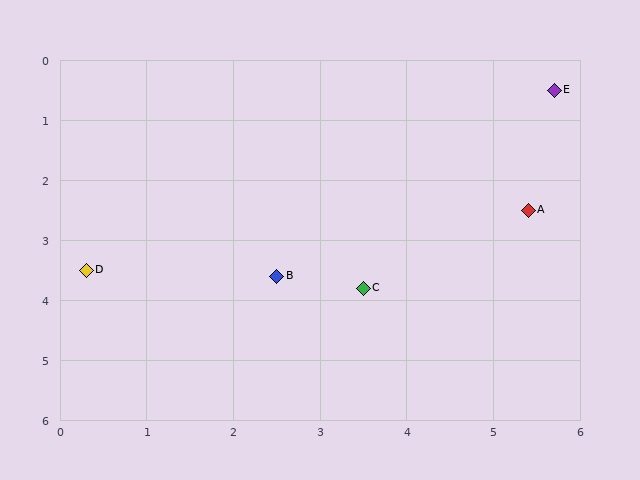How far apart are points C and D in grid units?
Points C and D are about 3.2 grid units apart.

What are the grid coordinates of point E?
Point E is at approximately (5.7, 0.5).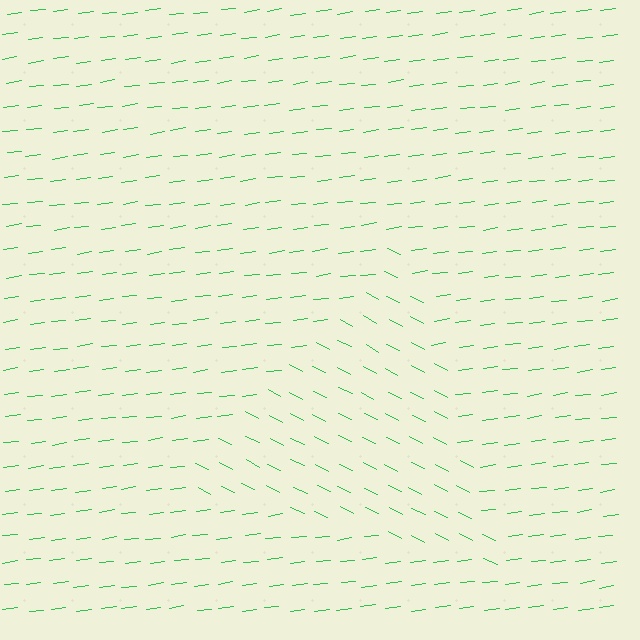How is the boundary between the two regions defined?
The boundary is defined purely by a change in line orientation (approximately 34 degrees difference). All lines are the same color and thickness.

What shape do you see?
I see a triangle.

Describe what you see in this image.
The image is filled with small green line segments. A triangle region in the image has lines oriented differently from the surrounding lines, creating a visible texture boundary.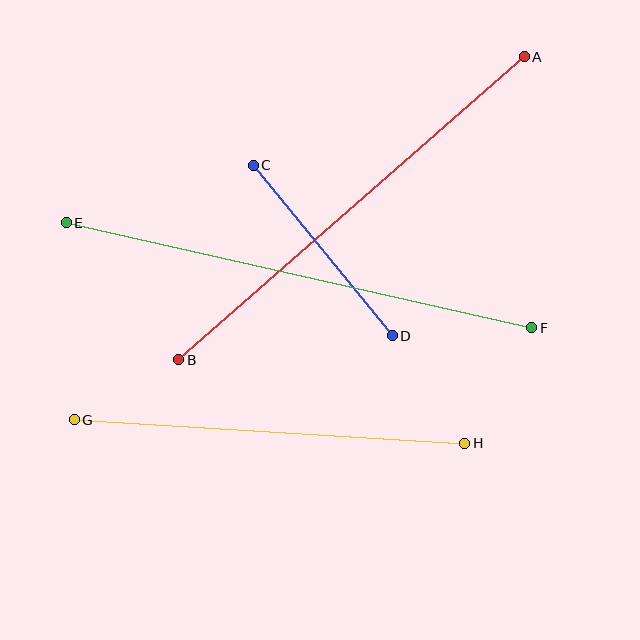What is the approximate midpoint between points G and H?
The midpoint is at approximately (270, 431) pixels.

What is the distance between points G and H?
The distance is approximately 391 pixels.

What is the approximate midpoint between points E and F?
The midpoint is at approximately (299, 275) pixels.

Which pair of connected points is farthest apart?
Points E and F are farthest apart.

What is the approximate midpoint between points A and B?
The midpoint is at approximately (352, 208) pixels.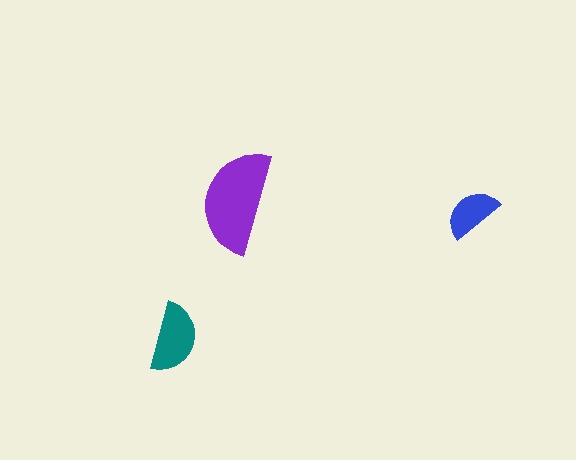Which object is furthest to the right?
The blue semicircle is rightmost.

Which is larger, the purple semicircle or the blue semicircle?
The purple one.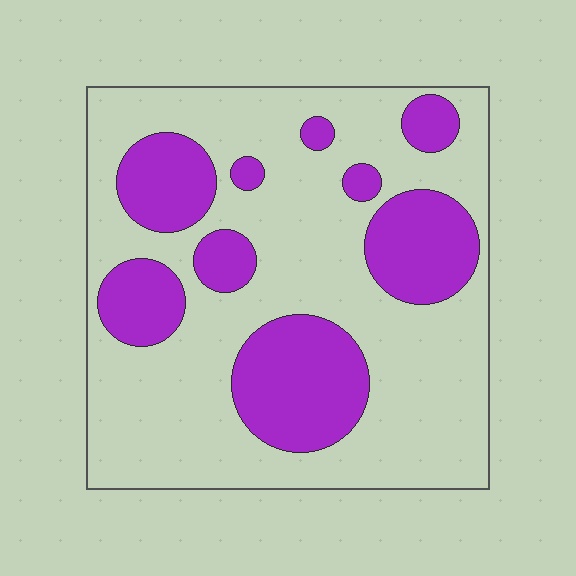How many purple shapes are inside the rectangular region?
9.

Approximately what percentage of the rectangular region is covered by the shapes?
Approximately 30%.